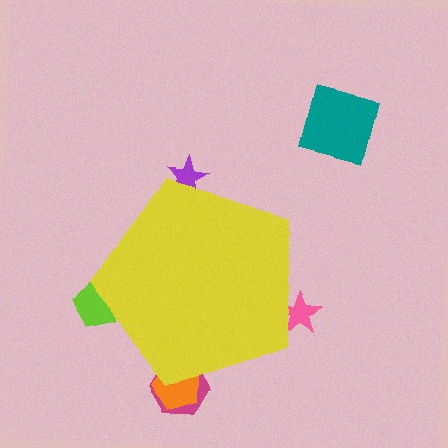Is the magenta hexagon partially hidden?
Yes, the magenta hexagon is partially hidden behind the yellow pentagon.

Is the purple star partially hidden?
Yes, the purple star is partially hidden behind the yellow pentagon.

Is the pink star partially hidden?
Yes, the pink star is partially hidden behind the yellow pentagon.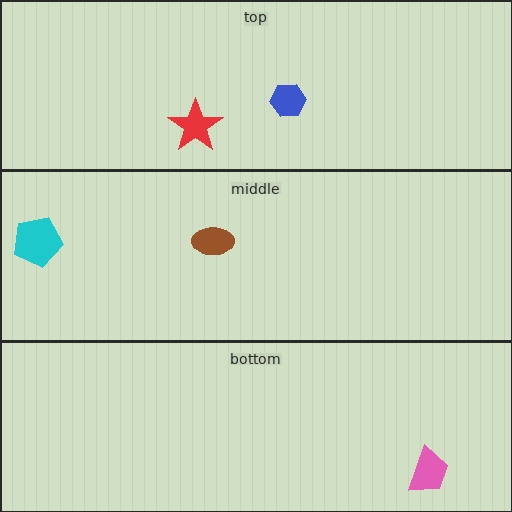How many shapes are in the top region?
2.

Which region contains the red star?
The top region.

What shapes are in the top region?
The blue hexagon, the red star.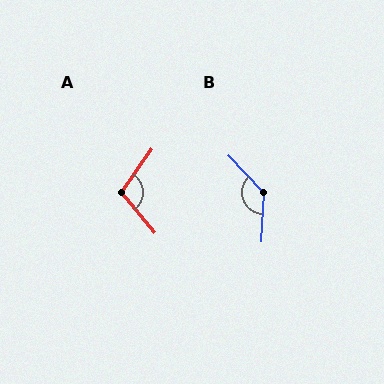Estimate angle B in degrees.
Approximately 133 degrees.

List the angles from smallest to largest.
A (106°), B (133°).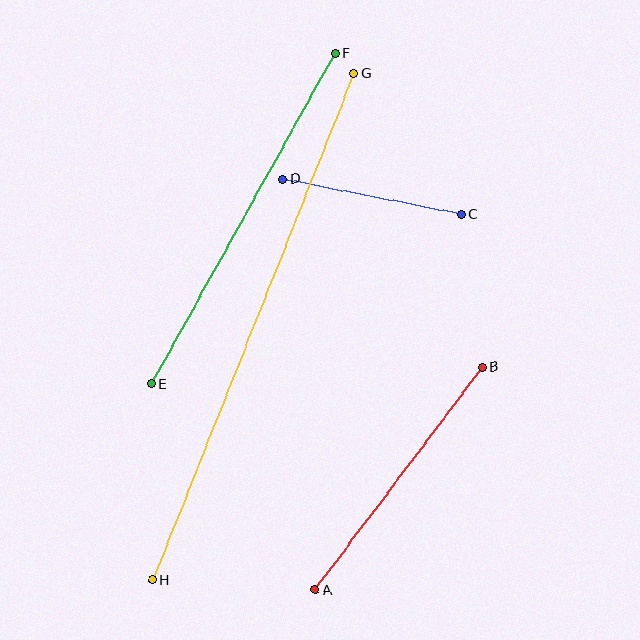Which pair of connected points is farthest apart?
Points G and H are farthest apart.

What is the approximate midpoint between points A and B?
The midpoint is at approximately (399, 479) pixels.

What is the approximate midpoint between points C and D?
The midpoint is at approximately (372, 197) pixels.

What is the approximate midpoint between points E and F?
The midpoint is at approximately (243, 219) pixels.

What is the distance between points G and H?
The distance is approximately 545 pixels.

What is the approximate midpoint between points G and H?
The midpoint is at approximately (253, 327) pixels.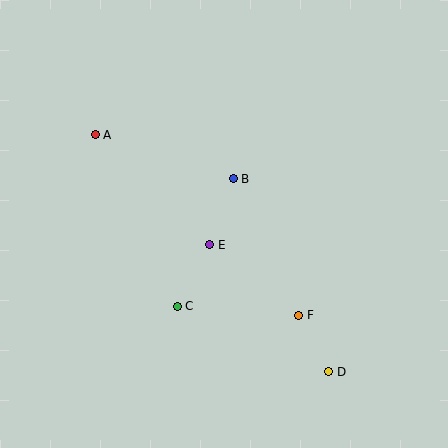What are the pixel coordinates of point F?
Point F is at (299, 315).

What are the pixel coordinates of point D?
Point D is at (329, 372).